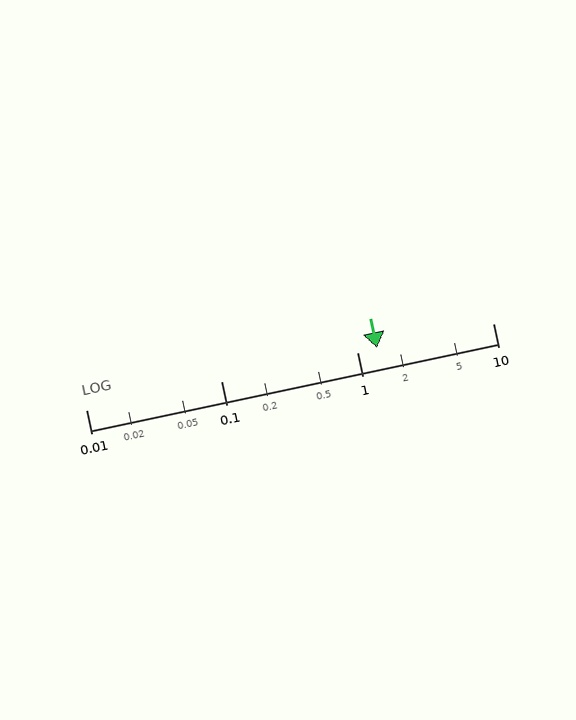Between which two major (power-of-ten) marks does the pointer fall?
The pointer is between 1 and 10.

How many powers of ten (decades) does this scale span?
The scale spans 3 decades, from 0.01 to 10.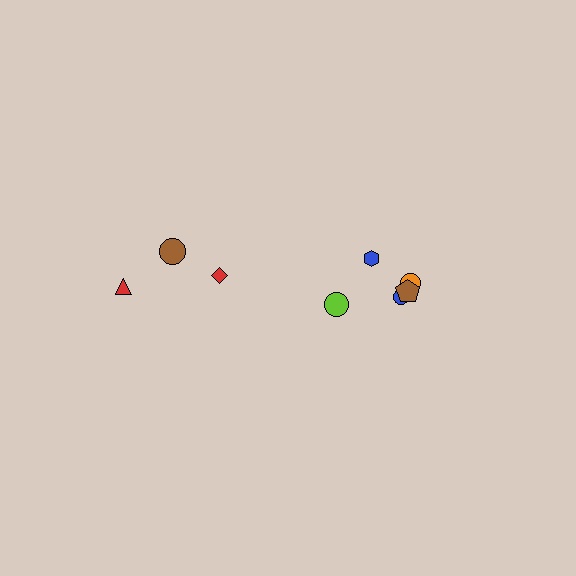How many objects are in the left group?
There are 3 objects.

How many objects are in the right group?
There are 5 objects.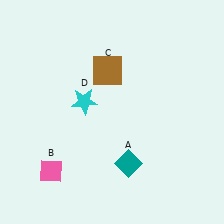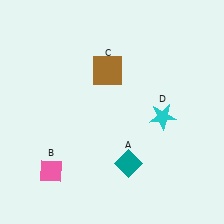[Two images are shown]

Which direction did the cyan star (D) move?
The cyan star (D) moved right.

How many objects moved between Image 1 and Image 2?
1 object moved between the two images.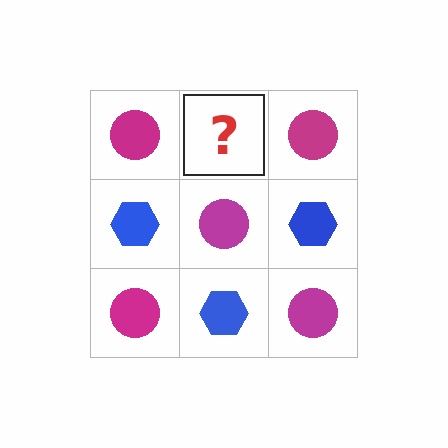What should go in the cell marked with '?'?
The missing cell should contain a blue hexagon.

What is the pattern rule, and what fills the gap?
The rule is that it alternates magenta circle and blue hexagon in a checkerboard pattern. The gap should be filled with a blue hexagon.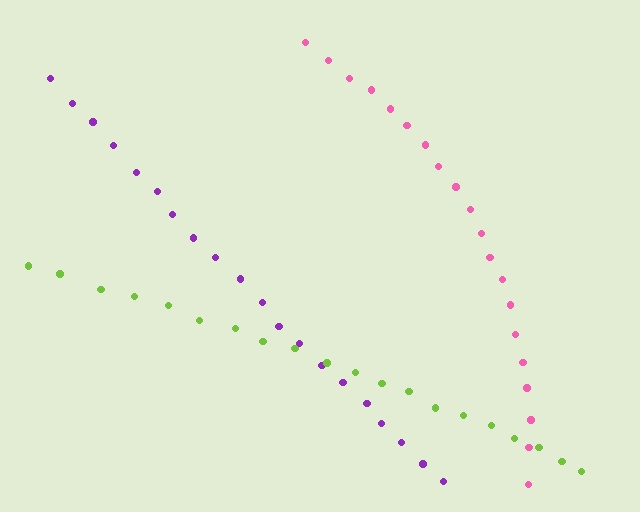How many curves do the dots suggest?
There are 3 distinct paths.